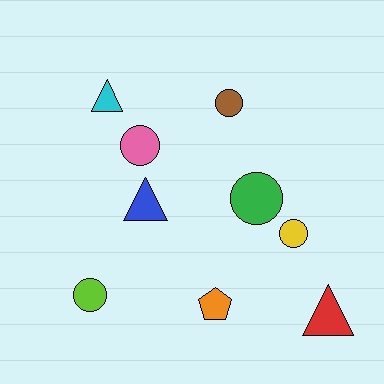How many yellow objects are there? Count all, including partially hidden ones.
There is 1 yellow object.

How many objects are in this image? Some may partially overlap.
There are 9 objects.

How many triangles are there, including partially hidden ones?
There are 3 triangles.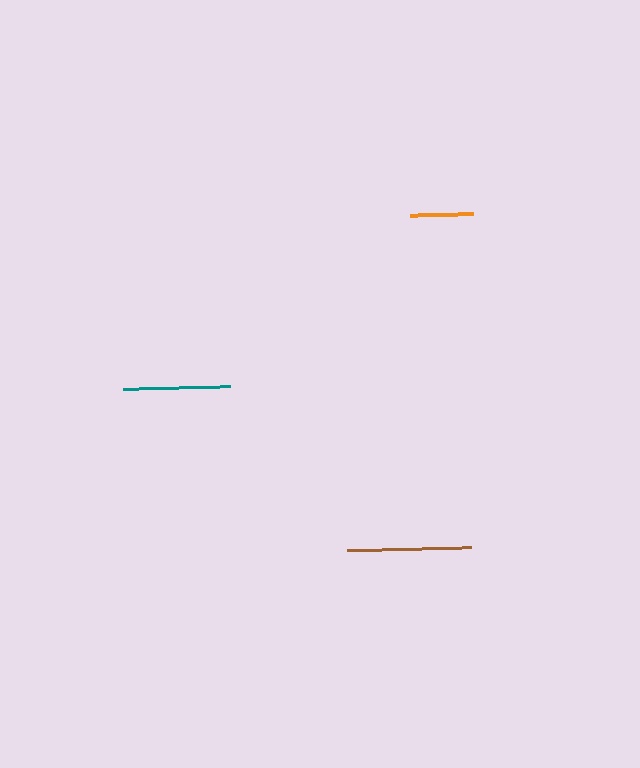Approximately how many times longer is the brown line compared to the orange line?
The brown line is approximately 2.0 times the length of the orange line.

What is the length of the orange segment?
The orange segment is approximately 63 pixels long.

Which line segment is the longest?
The brown line is the longest at approximately 124 pixels.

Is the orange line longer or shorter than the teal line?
The teal line is longer than the orange line.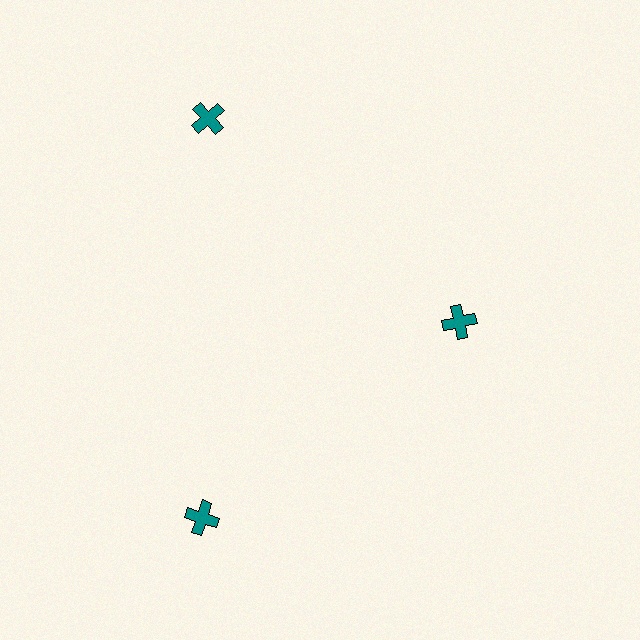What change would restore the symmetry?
The symmetry would be restored by moving it outward, back onto the ring so that all 3 crosses sit at equal angles and equal distance from the center.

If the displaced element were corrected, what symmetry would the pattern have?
It would have 3-fold rotational symmetry — the pattern would map onto itself every 120 degrees.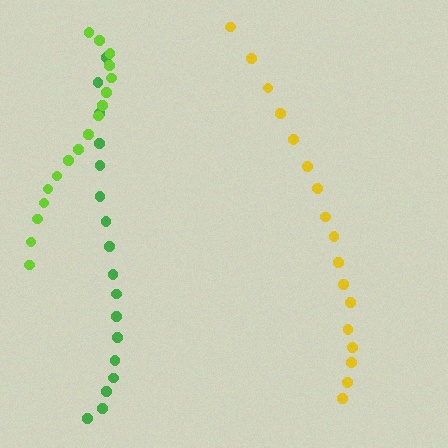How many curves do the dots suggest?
There are 3 distinct paths.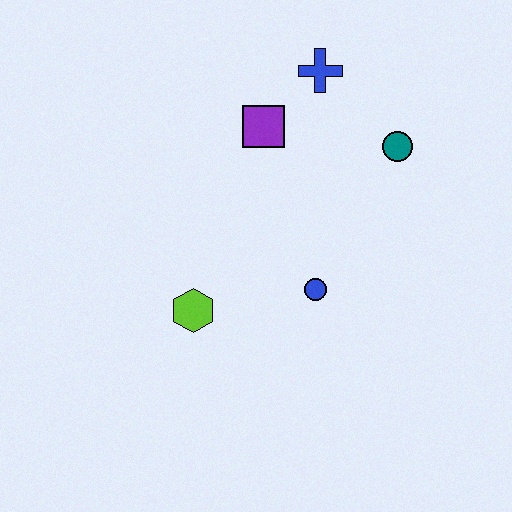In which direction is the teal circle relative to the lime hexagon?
The teal circle is to the right of the lime hexagon.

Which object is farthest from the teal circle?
The lime hexagon is farthest from the teal circle.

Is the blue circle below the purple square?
Yes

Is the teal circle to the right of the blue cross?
Yes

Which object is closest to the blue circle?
The lime hexagon is closest to the blue circle.